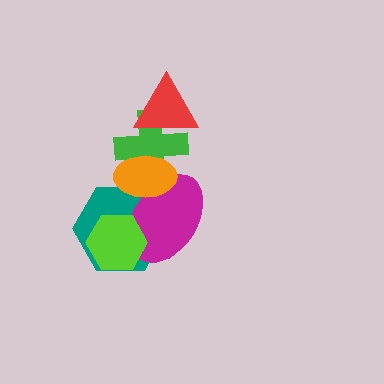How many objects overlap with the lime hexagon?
2 objects overlap with the lime hexagon.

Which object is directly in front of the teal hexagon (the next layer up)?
The magenta ellipse is directly in front of the teal hexagon.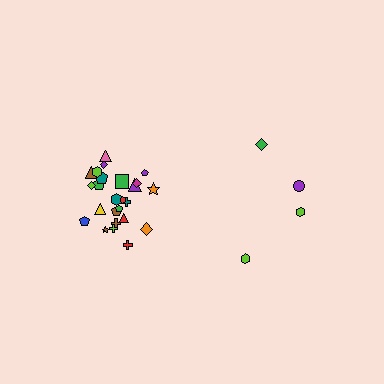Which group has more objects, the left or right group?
The left group.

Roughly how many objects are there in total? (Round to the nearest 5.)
Roughly 30 objects in total.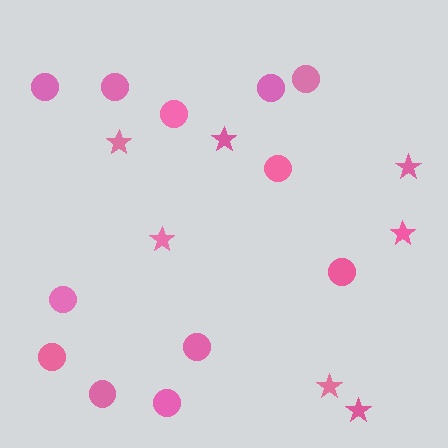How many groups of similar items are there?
There are 2 groups: one group of circles (12) and one group of stars (7).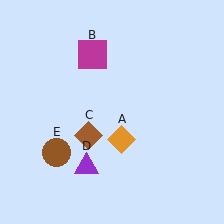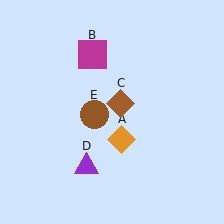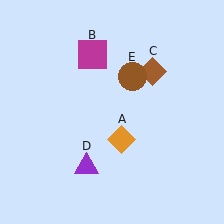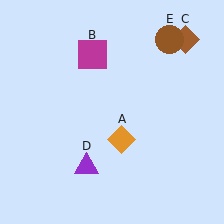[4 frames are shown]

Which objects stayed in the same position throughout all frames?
Orange diamond (object A) and magenta square (object B) and purple triangle (object D) remained stationary.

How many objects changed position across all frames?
2 objects changed position: brown diamond (object C), brown circle (object E).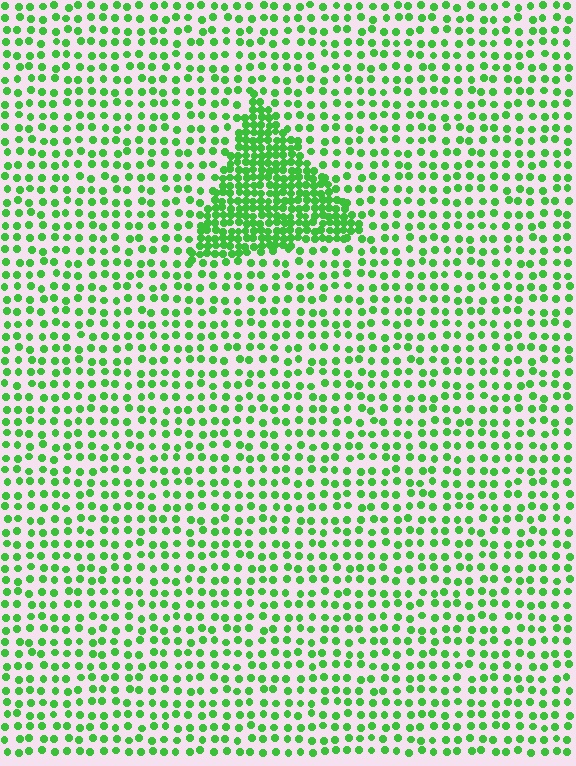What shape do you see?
I see a triangle.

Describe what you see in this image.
The image contains small green elements arranged at two different densities. A triangle-shaped region is visible where the elements are more densely packed than the surrounding area.